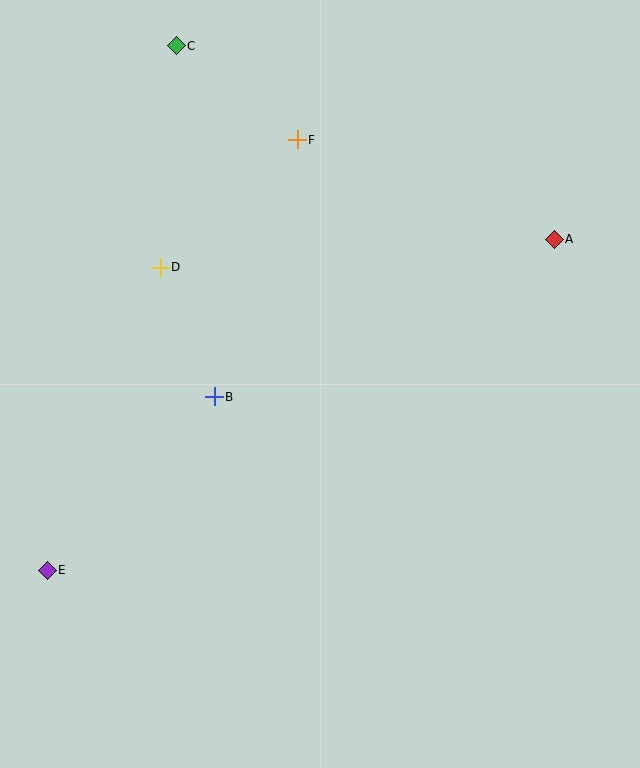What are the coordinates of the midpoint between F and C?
The midpoint between F and C is at (237, 93).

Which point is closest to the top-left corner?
Point C is closest to the top-left corner.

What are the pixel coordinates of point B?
Point B is at (214, 397).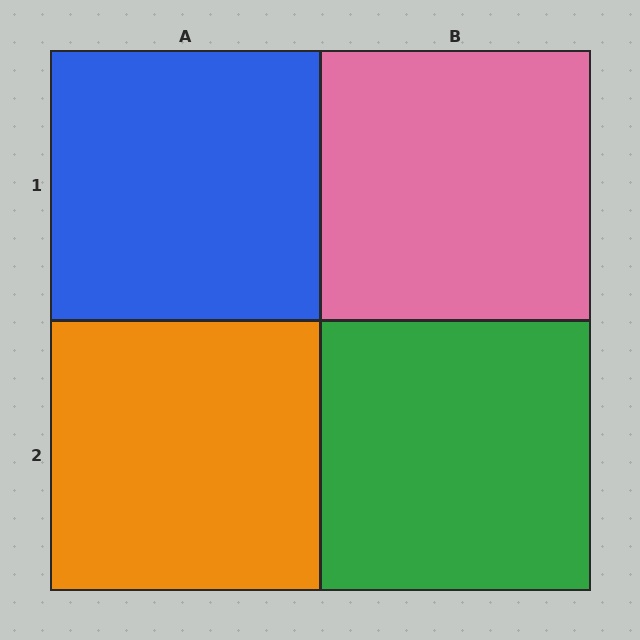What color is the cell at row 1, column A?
Blue.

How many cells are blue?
1 cell is blue.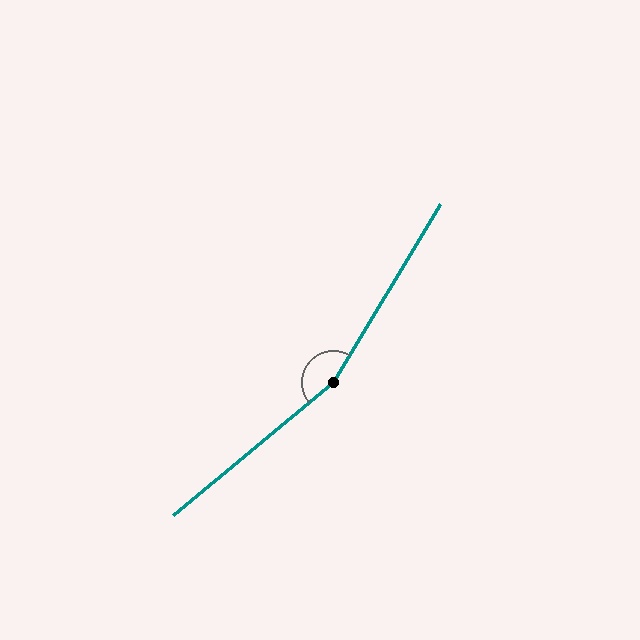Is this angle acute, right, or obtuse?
It is obtuse.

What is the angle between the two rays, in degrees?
Approximately 161 degrees.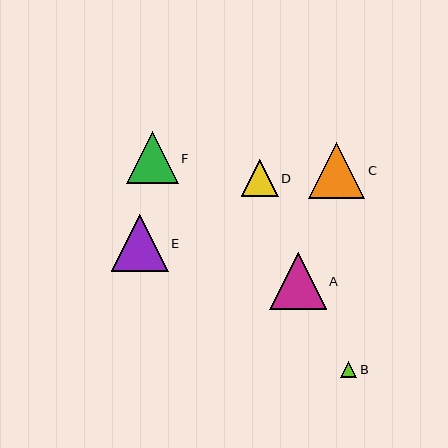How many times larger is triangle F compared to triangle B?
Triangle F is approximately 3.3 times the size of triangle B.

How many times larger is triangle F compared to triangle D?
Triangle F is approximately 1.4 times the size of triangle D.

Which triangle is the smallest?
Triangle B is the smallest with a size of approximately 16 pixels.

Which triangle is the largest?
Triangle E is the largest with a size of approximately 57 pixels.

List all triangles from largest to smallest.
From largest to smallest: E, A, C, F, D, B.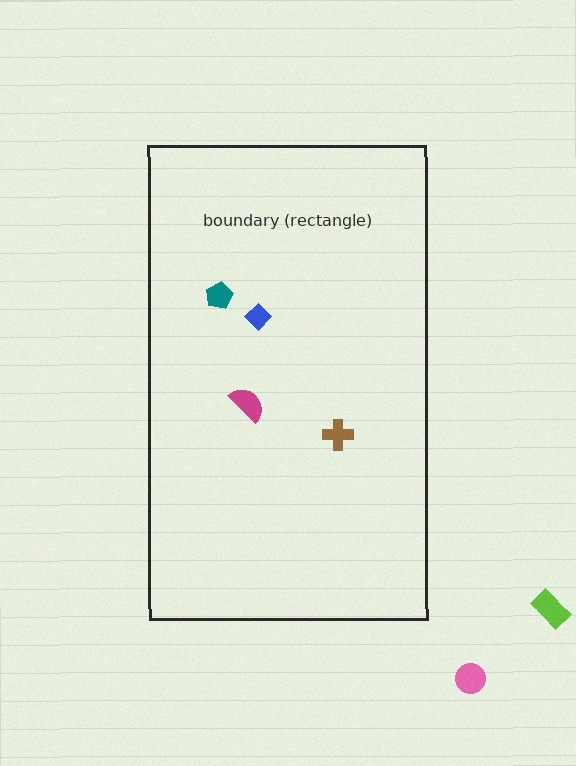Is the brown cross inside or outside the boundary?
Inside.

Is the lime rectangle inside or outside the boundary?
Outside.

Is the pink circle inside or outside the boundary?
Outside.